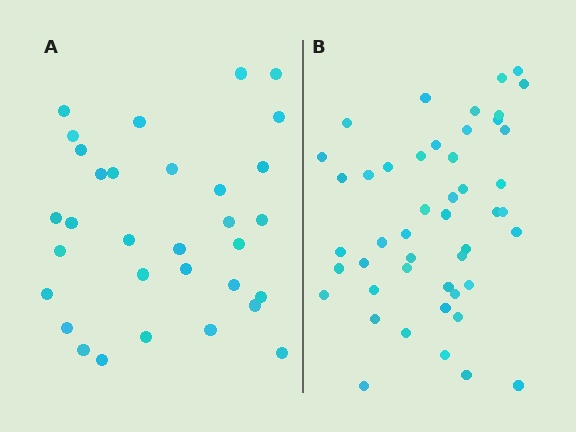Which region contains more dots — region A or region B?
Region B (the right region) has more dots.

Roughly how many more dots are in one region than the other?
Region B has approximately 15 more dots than region A.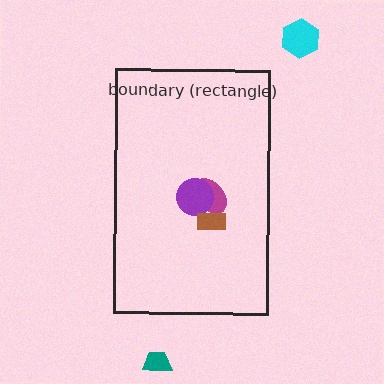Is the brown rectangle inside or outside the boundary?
Inside.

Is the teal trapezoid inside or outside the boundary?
Outside.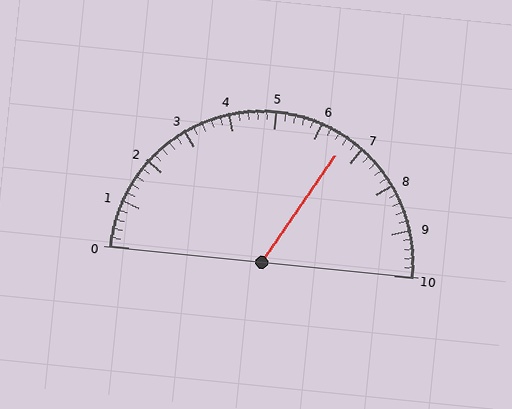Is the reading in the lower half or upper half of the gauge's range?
The reading is in the upper half of the range (0 to 10).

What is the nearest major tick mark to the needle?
The nearest major tick mark is 7.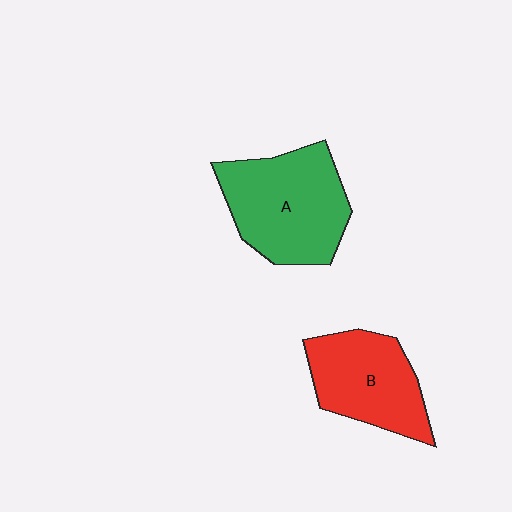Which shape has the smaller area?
Shape B (red).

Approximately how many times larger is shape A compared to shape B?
Approximately 1.2 times.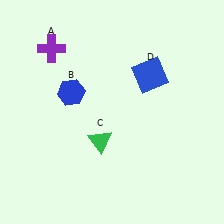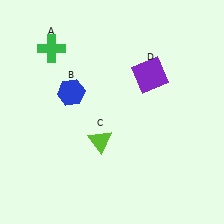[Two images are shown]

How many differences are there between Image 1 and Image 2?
There are 3 differences between the two images.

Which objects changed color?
A changed from purple to green. C changed from green to lime. D changed from blue to purple.